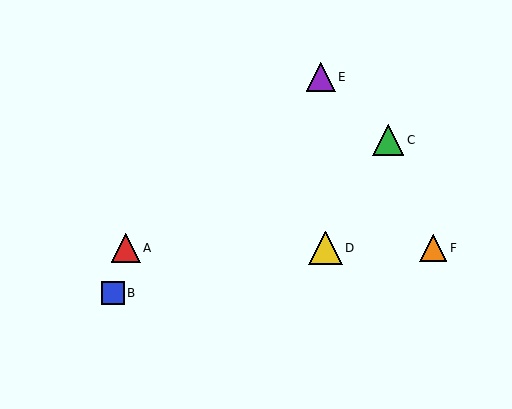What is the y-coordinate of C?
Object C is at y≈140.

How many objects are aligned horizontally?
3 objects (A, D, F) are aligned horizontally.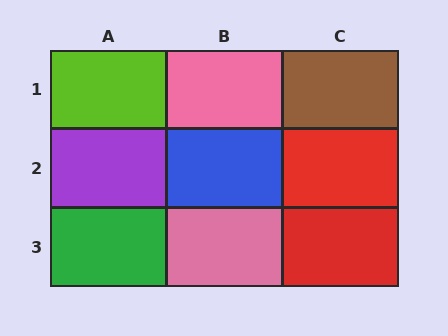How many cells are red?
2 cells are red.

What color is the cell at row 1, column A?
Lime.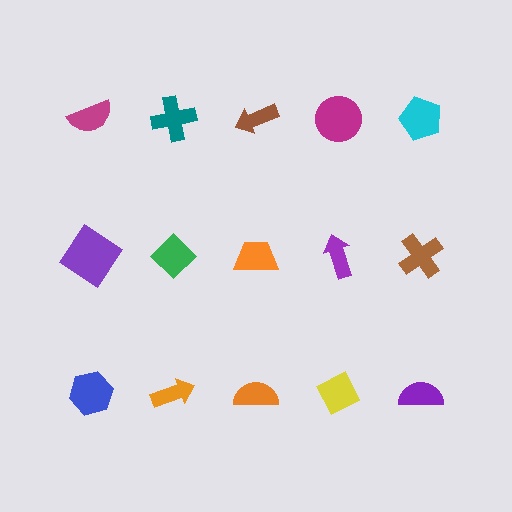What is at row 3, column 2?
An orange arrow.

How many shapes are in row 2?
5 shapes.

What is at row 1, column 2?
A teal cross.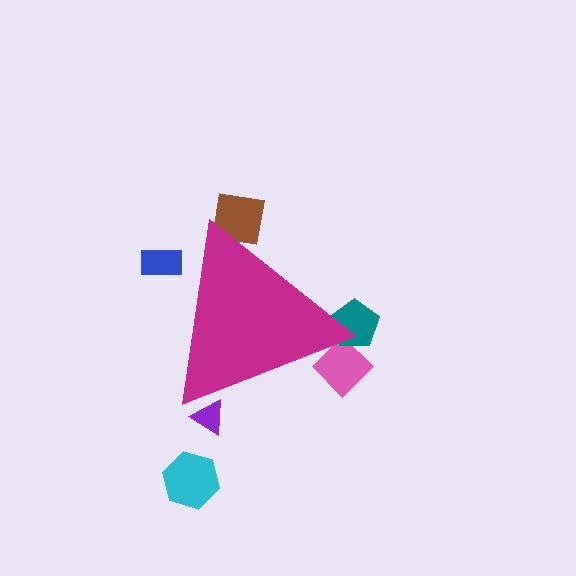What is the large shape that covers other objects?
A magenta triangle.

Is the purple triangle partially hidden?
Yes, the purple triangle is partially hidden behind the magenta triangle.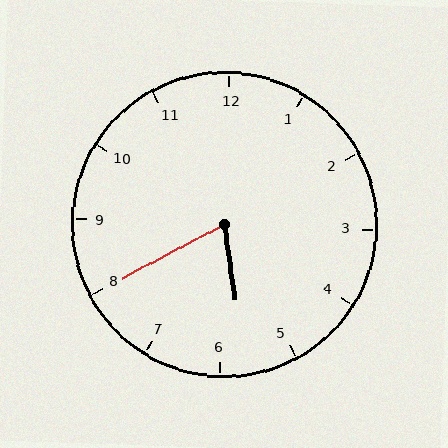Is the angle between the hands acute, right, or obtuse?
It is acute.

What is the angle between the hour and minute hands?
Approximately 70 degrees.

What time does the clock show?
5:40.